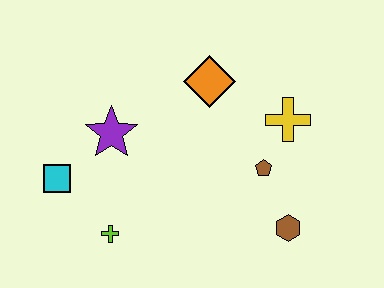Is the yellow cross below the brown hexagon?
No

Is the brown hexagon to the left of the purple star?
No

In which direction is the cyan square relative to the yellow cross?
The cyan square is to the left of the yellow cross.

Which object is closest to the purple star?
The cyan square is closest to the purple star.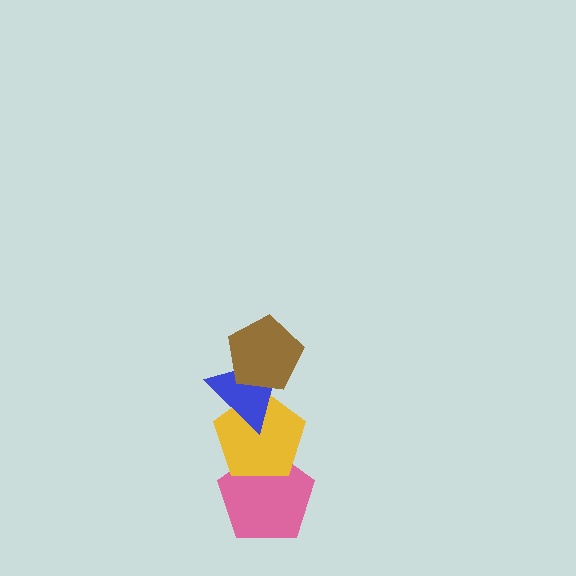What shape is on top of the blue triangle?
The brown pentagon is on top of the blue triangle.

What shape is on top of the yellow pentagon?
The blue triangle is on top of the yellow pentagon.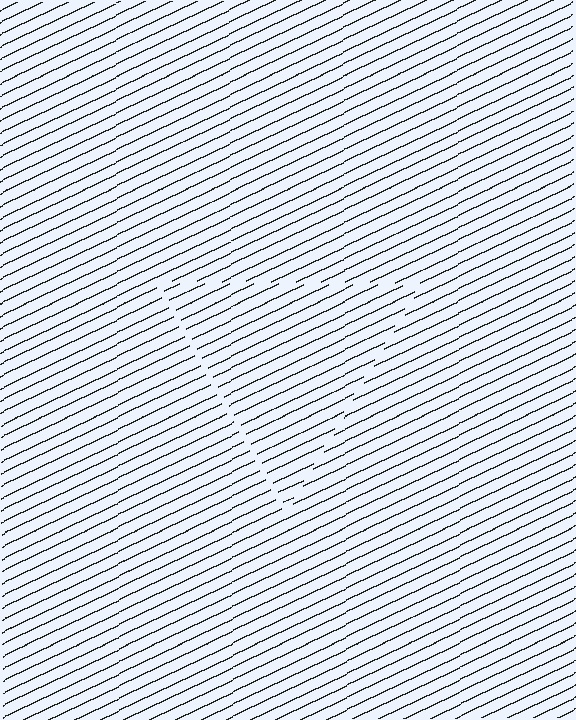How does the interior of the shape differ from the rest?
The interior of the shape contains the same grating, shifted by half a period — the contour is defined by the phase discontinuity where line-ends from the inner and outer gratings abut.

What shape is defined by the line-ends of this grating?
An illusory triangle. The interior of the shape contains the same grating, shifted by half a period — the contour is defined by the phase discontinuity where line-ends from the inner and outer gratings abut.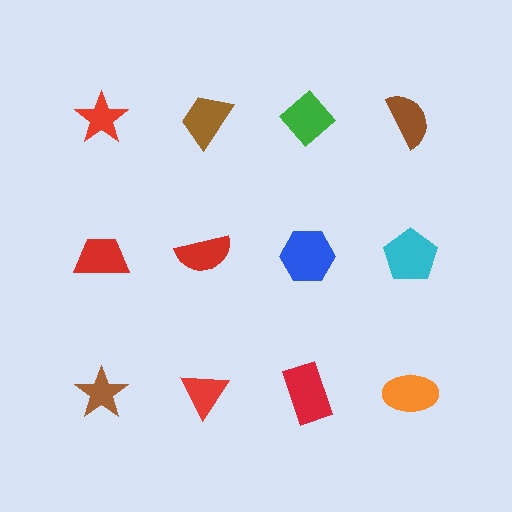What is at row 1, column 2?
A brown trapezoid.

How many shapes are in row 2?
4 shapes.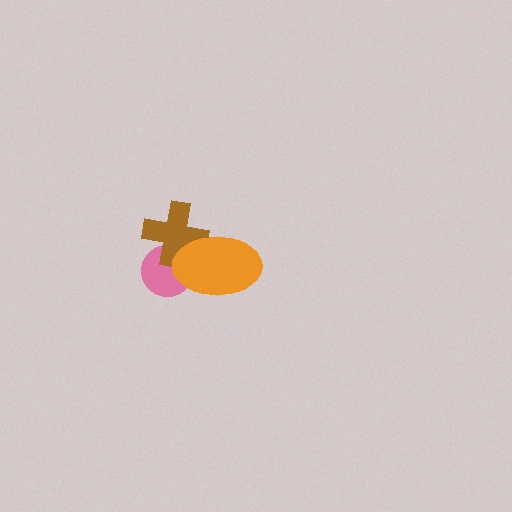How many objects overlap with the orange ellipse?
2 objects overlap with the orange ellipse.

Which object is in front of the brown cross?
The orange ellipse is in front of the brown cross.